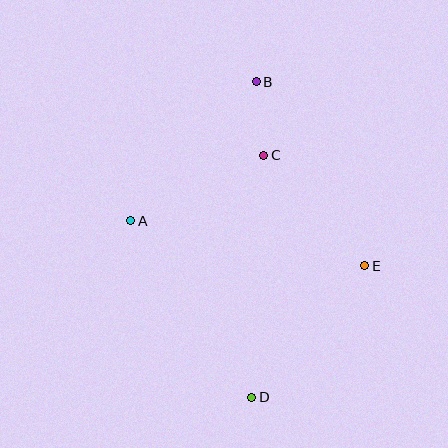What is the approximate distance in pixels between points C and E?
The distance between C and E is approximately 150 pixels.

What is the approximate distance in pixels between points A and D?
The distance between A and D is approximately 214 pixels.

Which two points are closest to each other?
Points B and C are closest to each other.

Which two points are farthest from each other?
Points B and D are farthest from each other.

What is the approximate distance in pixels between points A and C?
The distance between A and C is approximately 148 pixels.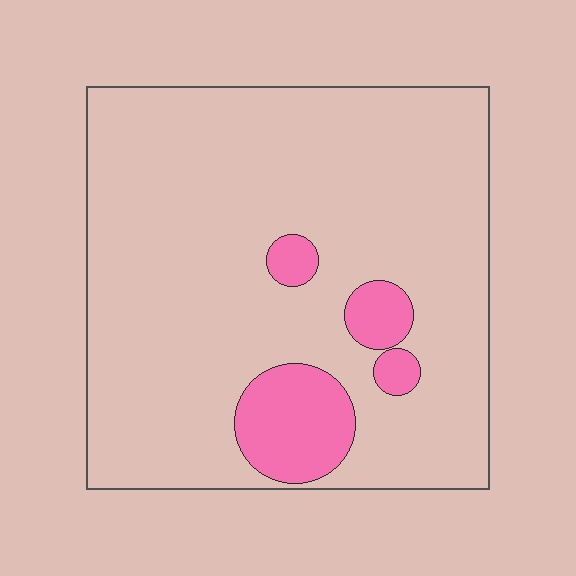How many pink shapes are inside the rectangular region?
4.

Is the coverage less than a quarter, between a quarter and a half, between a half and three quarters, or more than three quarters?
Less than a quarter.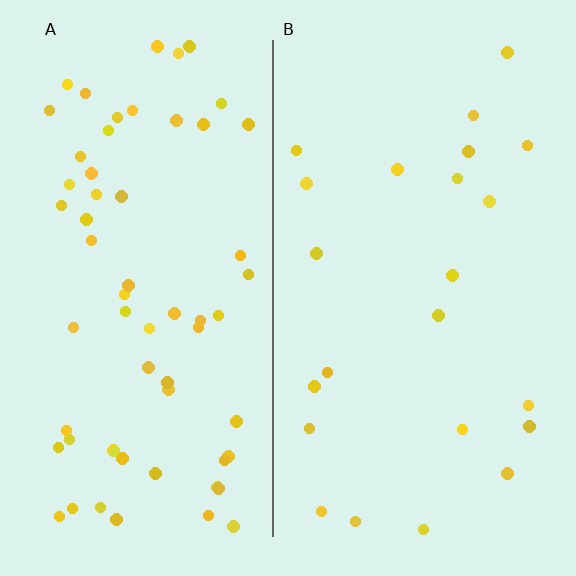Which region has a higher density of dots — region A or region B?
A (the left).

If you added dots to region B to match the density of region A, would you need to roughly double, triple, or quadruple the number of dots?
Approximately triple.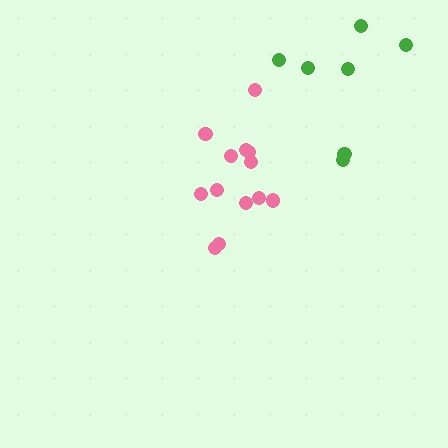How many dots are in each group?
Group 1: 13 dots, Group 2: 7 dots (20 total).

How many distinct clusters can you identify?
There are 2 distinct clusters.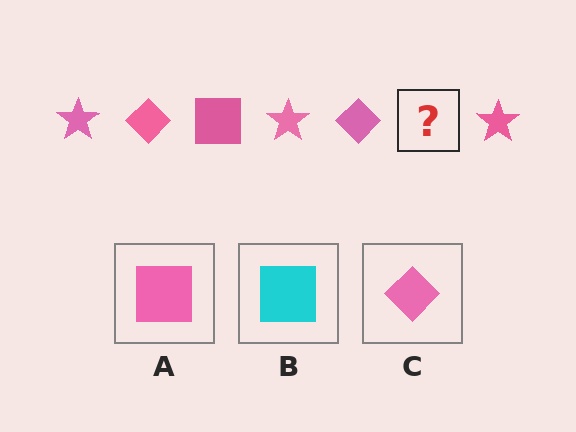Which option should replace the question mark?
Option A.